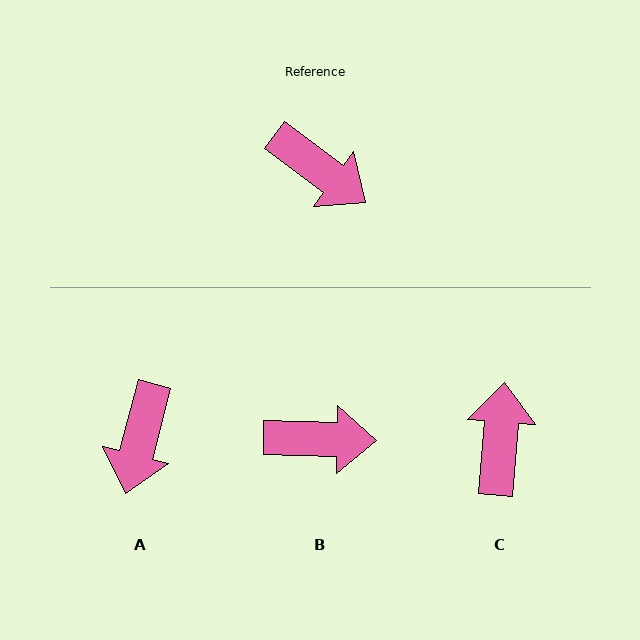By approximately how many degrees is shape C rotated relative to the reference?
Approximately 122 degrees counter-clockwise.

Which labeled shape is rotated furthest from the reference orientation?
C, about 122 degrees away.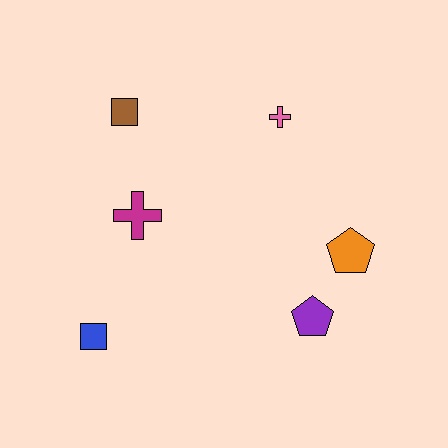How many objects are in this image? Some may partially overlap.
There are 6 objects.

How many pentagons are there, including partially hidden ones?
There are 2 pentagons.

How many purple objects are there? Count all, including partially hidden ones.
There is 1 purple object.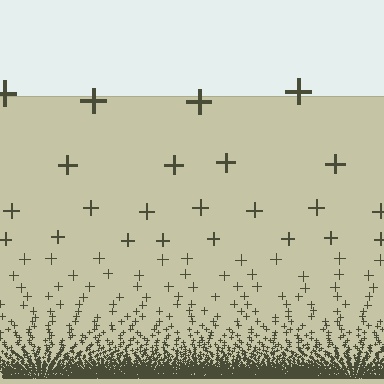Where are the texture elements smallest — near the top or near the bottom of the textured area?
Near the bottom.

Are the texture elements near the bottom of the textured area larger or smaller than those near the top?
Smaller. The gradient is inverted — elements near the bottom are smaller and denser.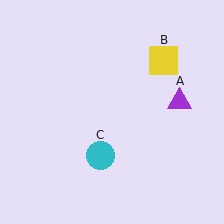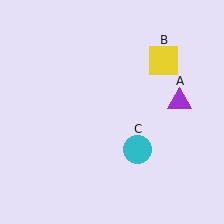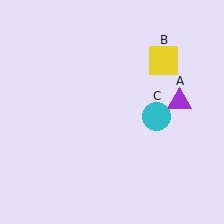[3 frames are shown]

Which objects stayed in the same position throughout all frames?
Purple triangle (object A) and yellow square (object B) remained stationary.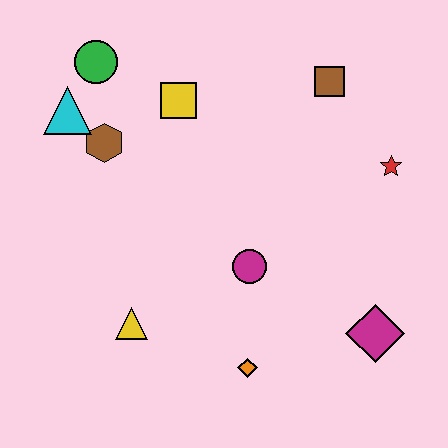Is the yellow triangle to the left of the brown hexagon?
No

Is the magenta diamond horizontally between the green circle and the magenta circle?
No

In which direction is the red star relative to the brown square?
The red star is below the brown square.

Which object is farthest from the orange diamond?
The green circle is farthest from the orange diamond.